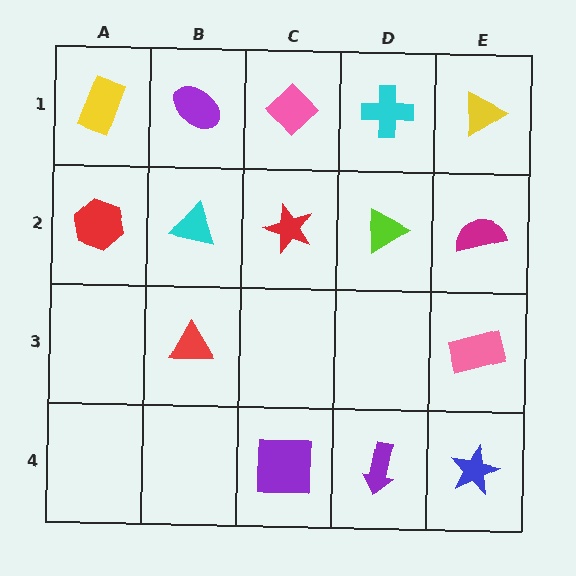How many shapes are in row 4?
3 shapes.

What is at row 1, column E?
A yellow triangle.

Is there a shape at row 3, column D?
No, that cell is empty.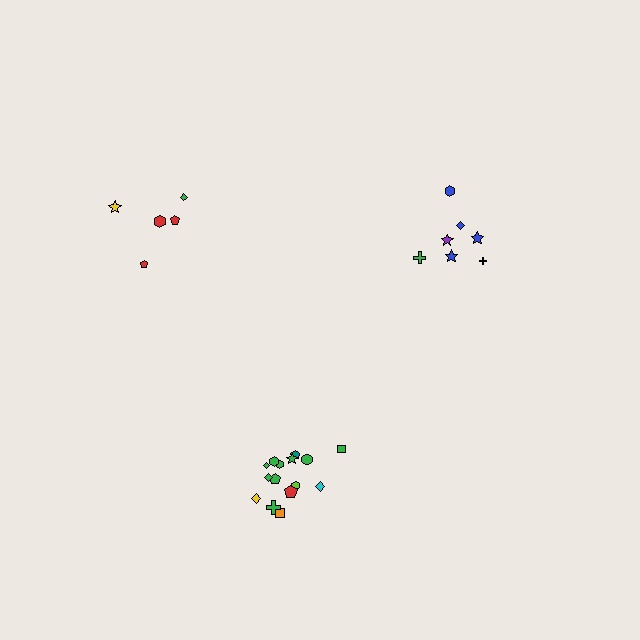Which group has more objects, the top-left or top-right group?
The top-right group.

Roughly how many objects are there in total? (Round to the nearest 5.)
Roughly 25 objects in total.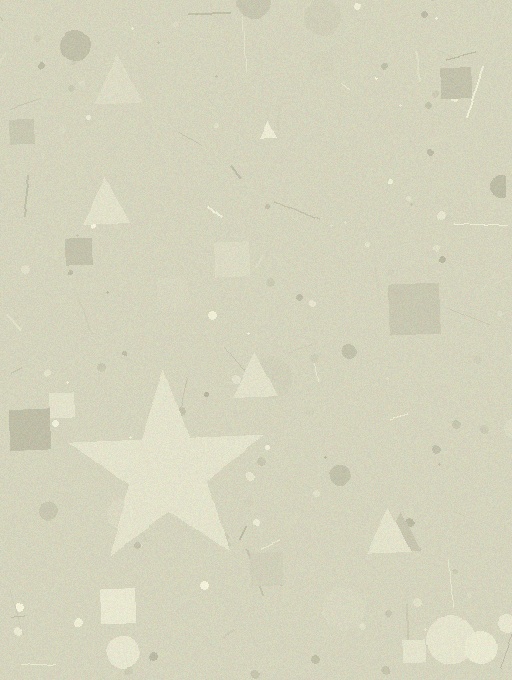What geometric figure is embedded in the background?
A star is embedded in the background.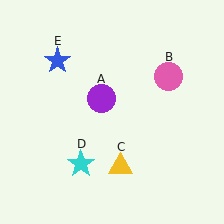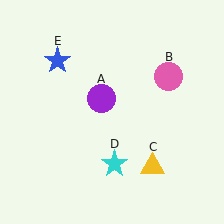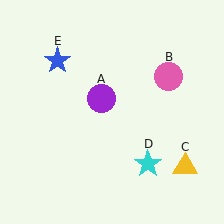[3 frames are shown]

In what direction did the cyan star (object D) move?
The cyan star (object D) moved right.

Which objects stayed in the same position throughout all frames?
Purple circle (object A) and pink circle (object B) and blue star (object E) remained stationary.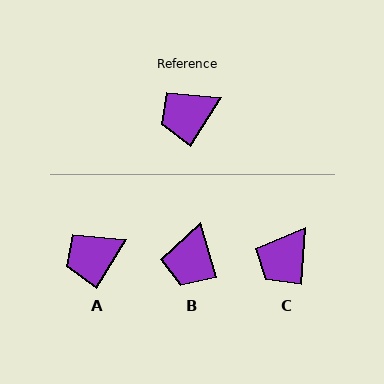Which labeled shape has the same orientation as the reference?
A.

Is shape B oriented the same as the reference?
No, it is off by about 49 degrees.